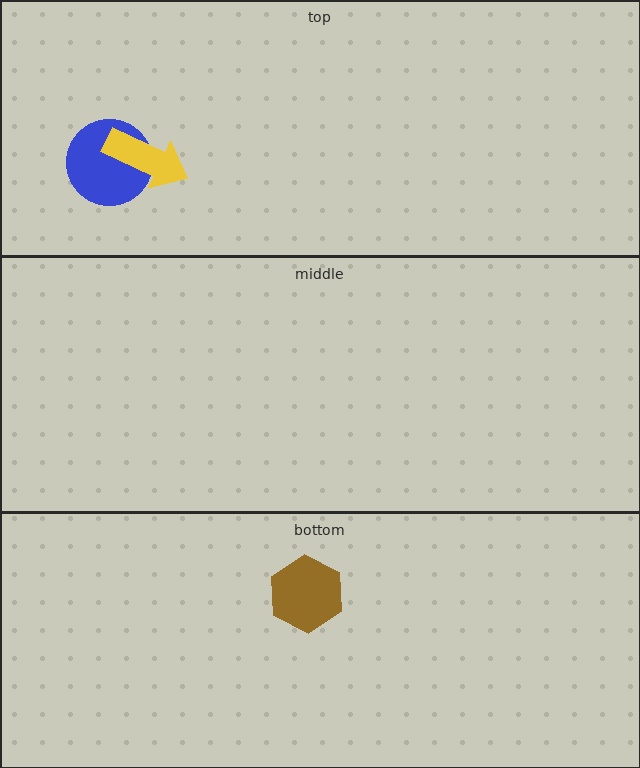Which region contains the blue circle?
The top region.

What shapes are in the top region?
The blue circle, the yellow arrow.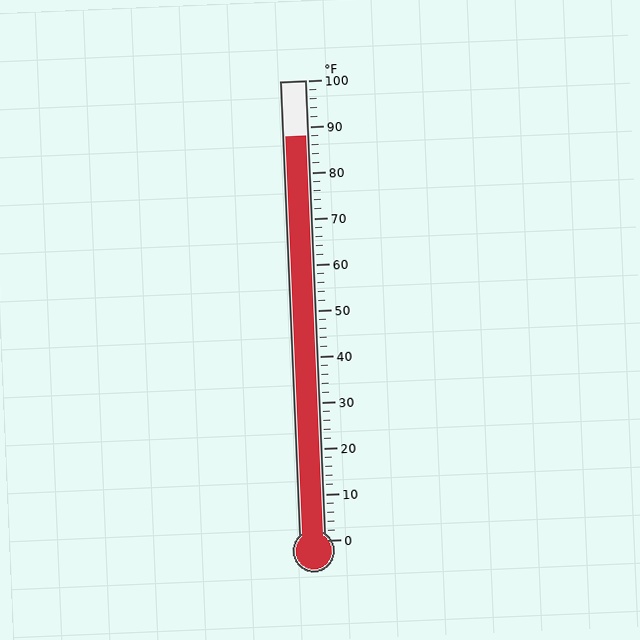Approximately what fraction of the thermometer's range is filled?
The thermometer is filled to approximately 90% of its range.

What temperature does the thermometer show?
The thermometer shows approximately 88°F.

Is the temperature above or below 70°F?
The temperature is above 70°F.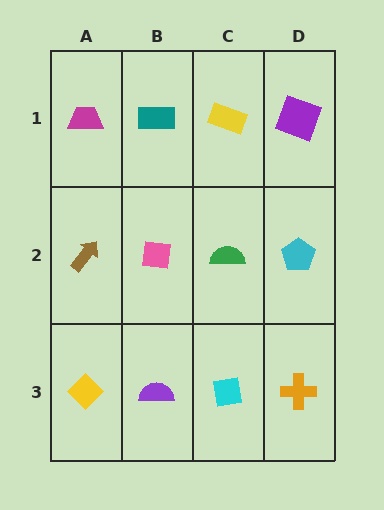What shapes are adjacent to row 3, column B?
A pink square (row 2, column B), a yellow diamond (row 3, column A), a cyan square (row 3, column C).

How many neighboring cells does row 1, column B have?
3.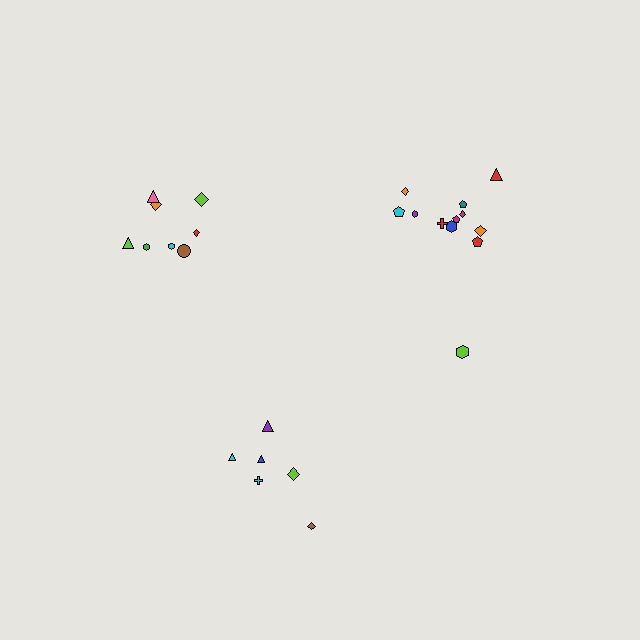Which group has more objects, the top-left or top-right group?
The top-right group.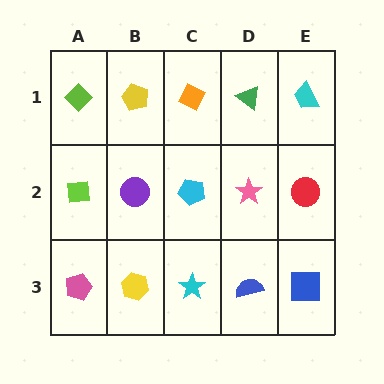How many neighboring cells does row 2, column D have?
4.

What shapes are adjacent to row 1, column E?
A red circle (row 2, column E), a green triangle (row 1, column D).